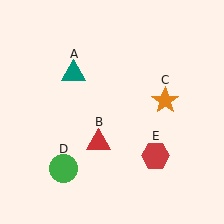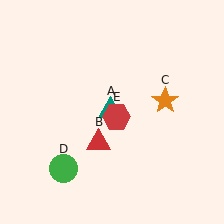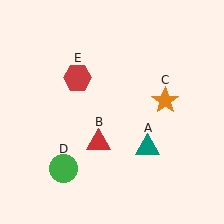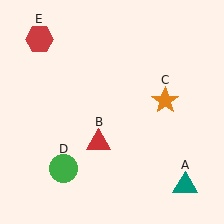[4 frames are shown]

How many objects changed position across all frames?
2 objects changed position: teal triangle (object A), red hexagon (object E).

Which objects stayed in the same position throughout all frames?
Red triangle (object B) and orange star (object C) and green circle (object D) remained stationary.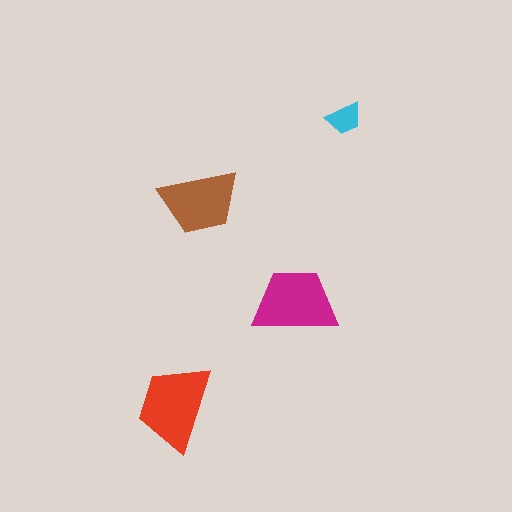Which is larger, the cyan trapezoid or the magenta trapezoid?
The magenta one.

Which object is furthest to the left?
The red trapezoid is leftmost.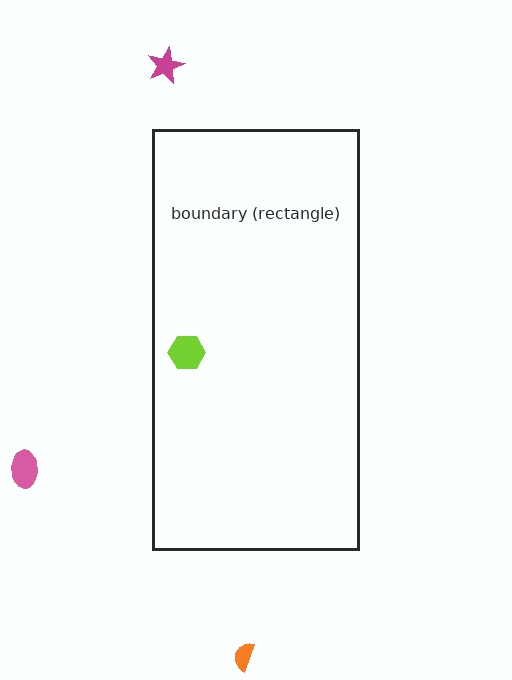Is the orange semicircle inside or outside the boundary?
Outside.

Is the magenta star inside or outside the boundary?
Outside.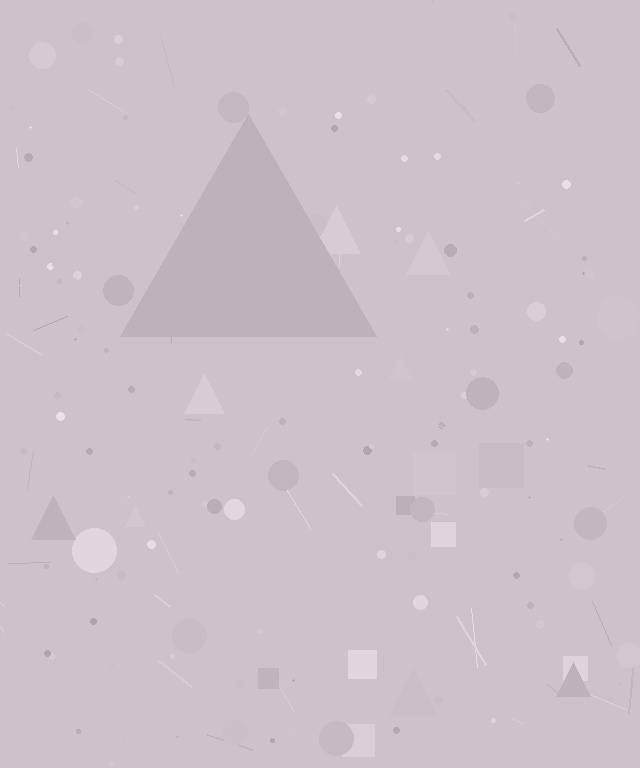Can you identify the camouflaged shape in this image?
The camouflaged shape is a triangle.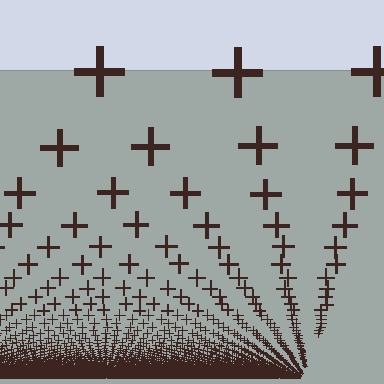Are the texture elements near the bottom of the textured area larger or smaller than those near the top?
Smaller. The gradient is inverted — elements near the bottom are smaller and denser.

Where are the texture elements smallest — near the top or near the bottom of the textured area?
Near the bottom.